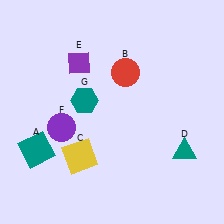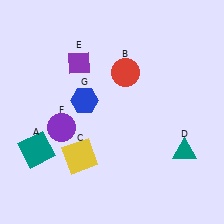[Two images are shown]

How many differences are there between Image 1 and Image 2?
There is 1 difference between the two images.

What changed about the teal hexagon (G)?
In Image 1, G is teal. In Image 2, it changed to blue.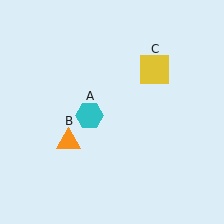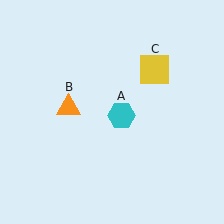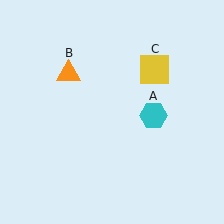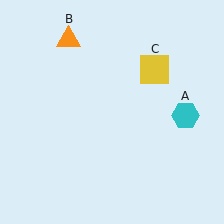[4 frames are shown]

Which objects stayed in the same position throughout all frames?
Yellow square (object C) remained stationary.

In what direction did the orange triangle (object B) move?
The orange triangle (object B) moved up.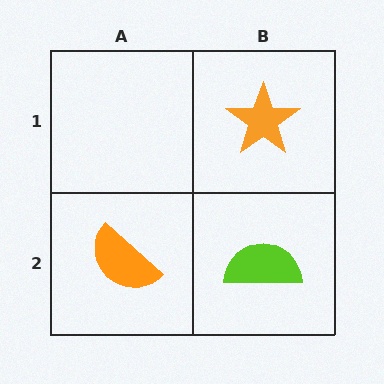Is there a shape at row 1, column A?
No, that cell is empty.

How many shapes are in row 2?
2 shapes.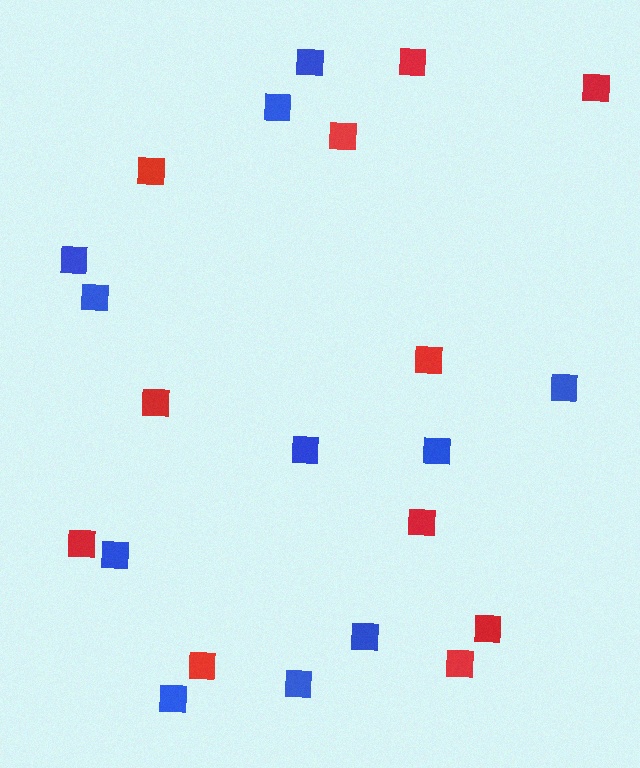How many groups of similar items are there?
There are 2 groups: one group of red squares (11) and one group of blue squares (11).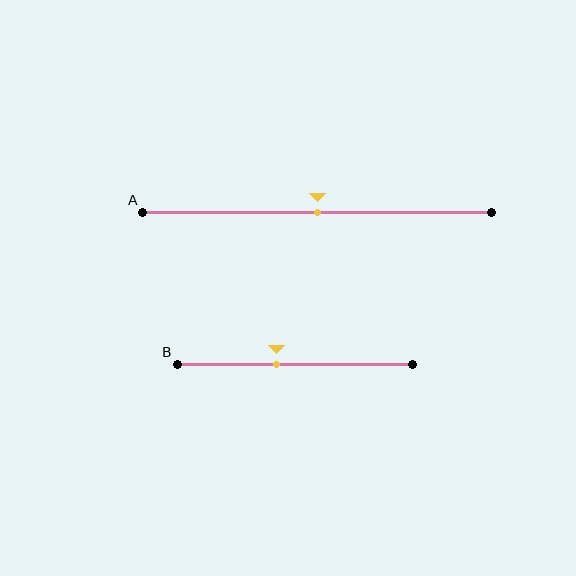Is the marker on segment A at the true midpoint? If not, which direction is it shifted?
Yes, the marker on segment A is at the true midpoint.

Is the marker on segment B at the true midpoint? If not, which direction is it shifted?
No, the marker on segment B is shifted to the left by about 8% of the segment length.